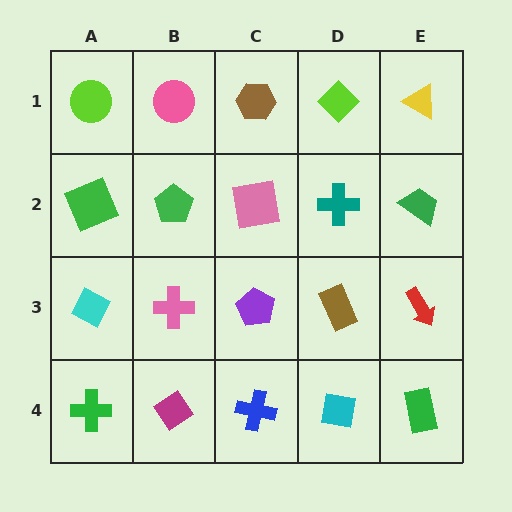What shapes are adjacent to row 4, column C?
A purple pentagon (row 3, column C), a magenta diamond (row 4, column B), a cyan square (row 4, column D).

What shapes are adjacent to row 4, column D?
A brown rectangle (row 3, column D), a blue cross (row 4, column C), a green rectangle (row 4, column E).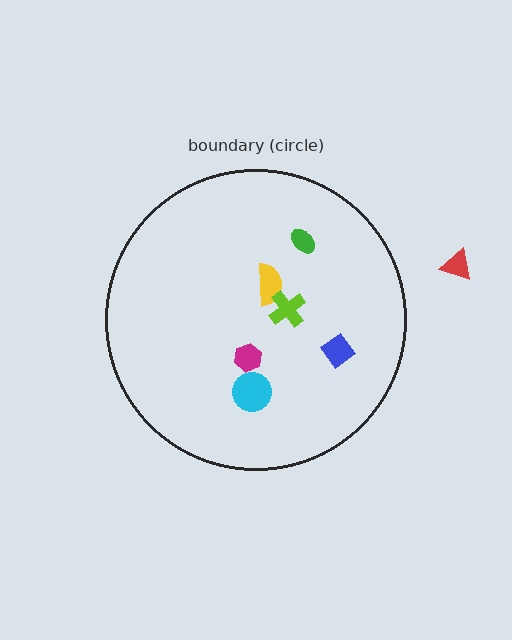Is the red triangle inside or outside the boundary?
Outside.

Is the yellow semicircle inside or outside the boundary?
Inside.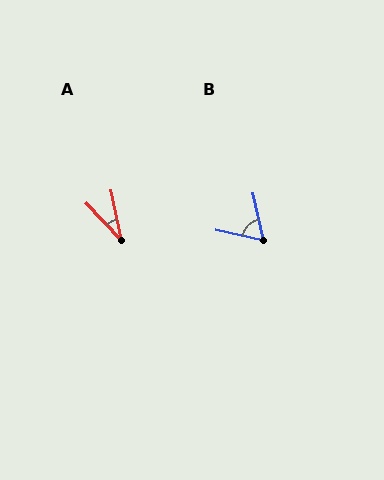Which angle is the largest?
B, at approximately 66 degrees.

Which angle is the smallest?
A, at approximately 32 degrees.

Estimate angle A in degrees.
Approximately 32 degrees.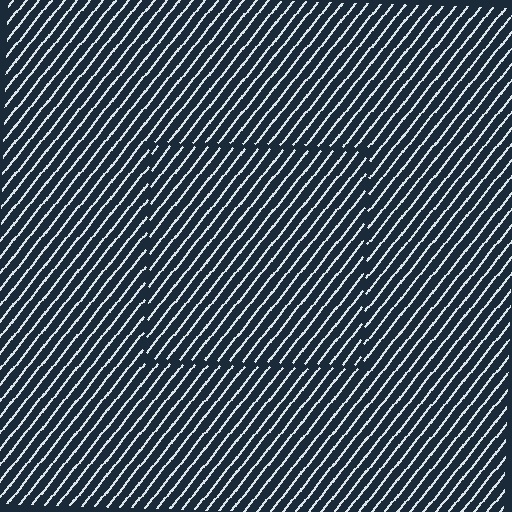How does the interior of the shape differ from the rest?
The interior of the shape contains the same grating, shifted by half a period — the contour is defined by the phase discontinuity where line-ends from the inner and outer gratings abut.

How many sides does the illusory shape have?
4 sides — the line-ends trace a square.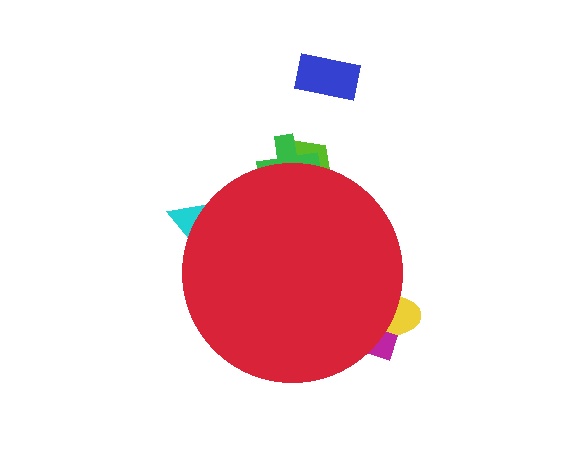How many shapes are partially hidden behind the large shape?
5 shapes are partially hidden.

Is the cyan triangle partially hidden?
Yes, the cyan triangle is partially hidden behind the red circle.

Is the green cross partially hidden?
Yes, the green cross is partially hidden behind the red circle.